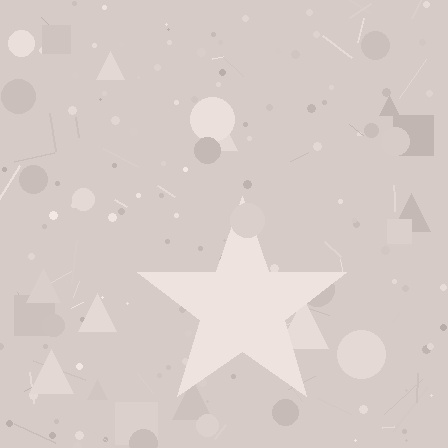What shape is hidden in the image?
A star is hidden in the image.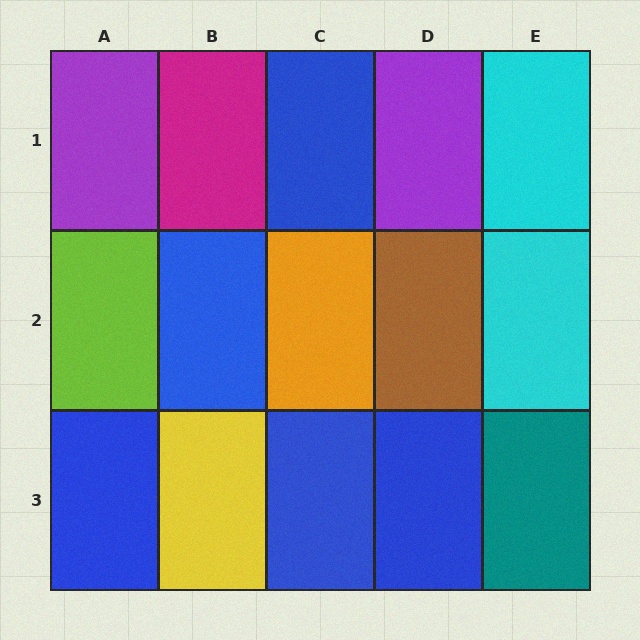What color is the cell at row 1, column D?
Purple.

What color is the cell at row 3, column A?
Blue.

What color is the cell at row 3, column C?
Blue.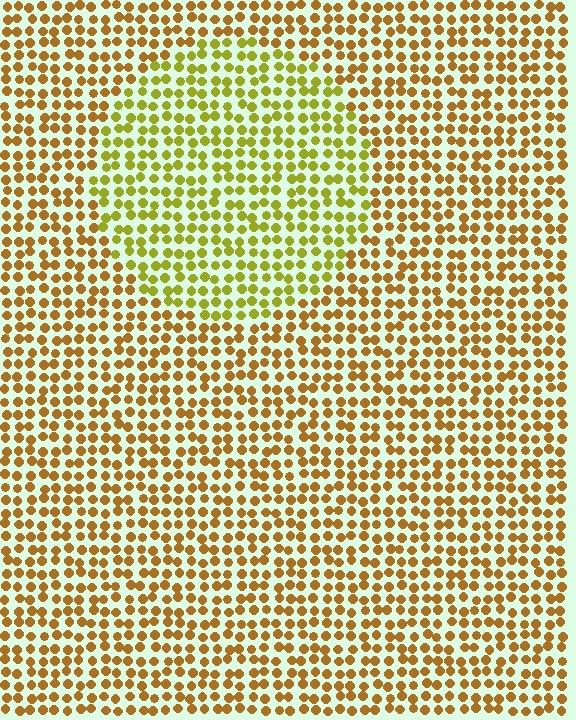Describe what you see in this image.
The image is filled with small brown elements in a uniform arrangement. A circle-shaped region is visible where the elements are tinted to a slightly different hue, forming a subtle color boundary.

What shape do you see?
I see a circle.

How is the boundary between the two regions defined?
The boundary is defined purely by a slight shift in hue (about 33 degrees). Spacing, size, and orientation are identical on both sides.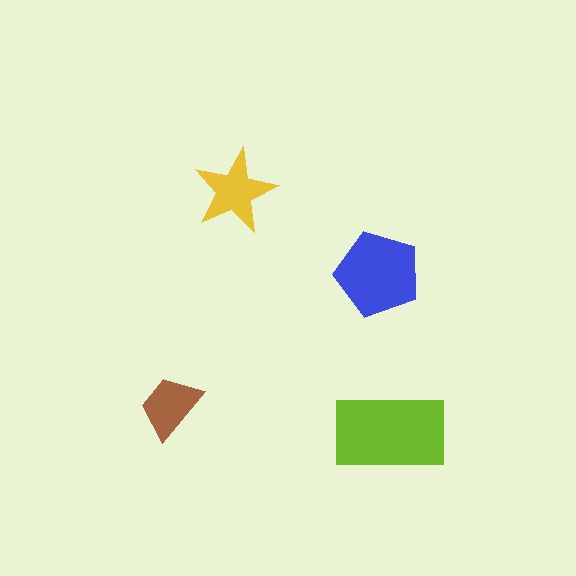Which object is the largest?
The lime rectangle.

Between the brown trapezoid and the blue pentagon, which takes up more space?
The blue pentagon.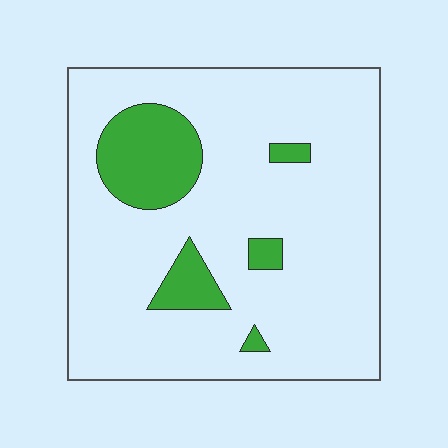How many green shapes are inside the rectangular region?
5.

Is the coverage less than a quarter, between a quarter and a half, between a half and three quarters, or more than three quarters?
Less than a quarter.